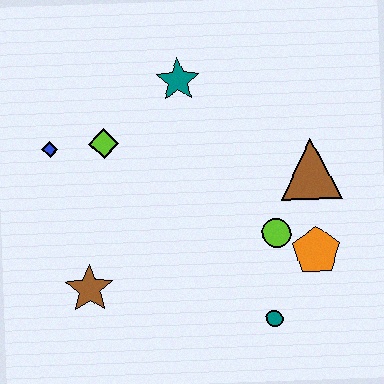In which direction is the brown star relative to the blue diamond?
The brown star is below the blue diamond.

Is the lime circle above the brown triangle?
No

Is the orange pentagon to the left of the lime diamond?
No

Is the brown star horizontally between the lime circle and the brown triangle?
No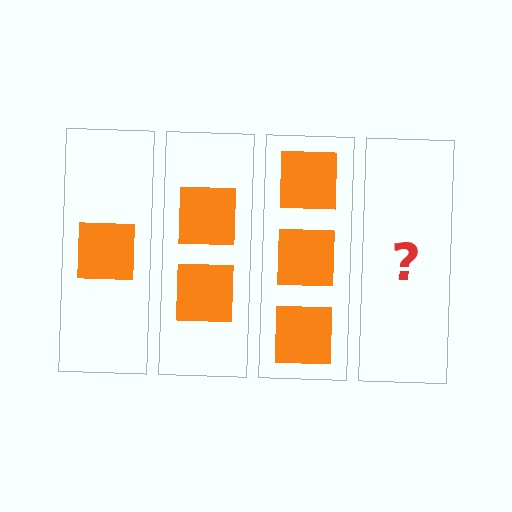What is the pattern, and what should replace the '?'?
The pattern is that each step adds one more square. The '?' should be 4 squares.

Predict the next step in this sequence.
The next step is 4 squares.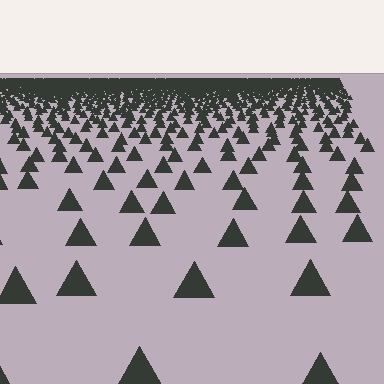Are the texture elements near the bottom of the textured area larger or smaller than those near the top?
Larger. Near the bottom, elements are closer to the viewer and appear at a bigger on-screen size.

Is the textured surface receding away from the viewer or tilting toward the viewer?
The surface is receding away from the viewer. Texture elements get smaller and denser toward the top.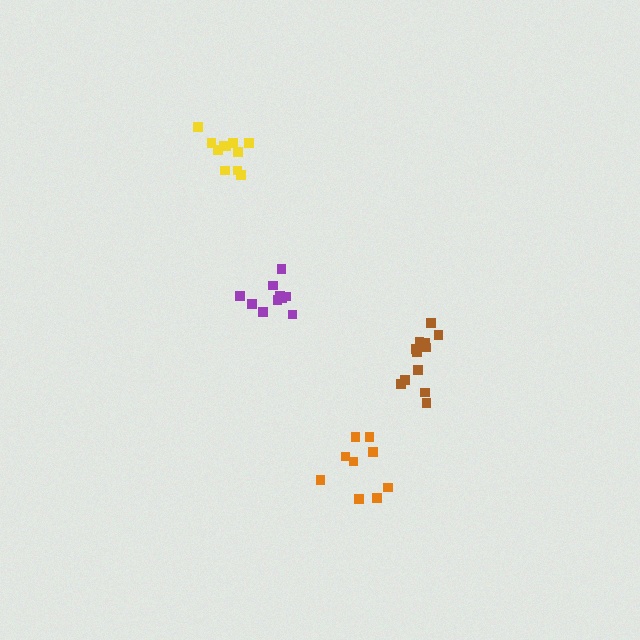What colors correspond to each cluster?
The clusters are colored: brown, purple, orange, yellow.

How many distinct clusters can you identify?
There are 4 distinct clusters.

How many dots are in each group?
Group 1: 12 dots, Group 2: 10 dots, Group 3: 9 dots, Group 4: 11 dots (42 total).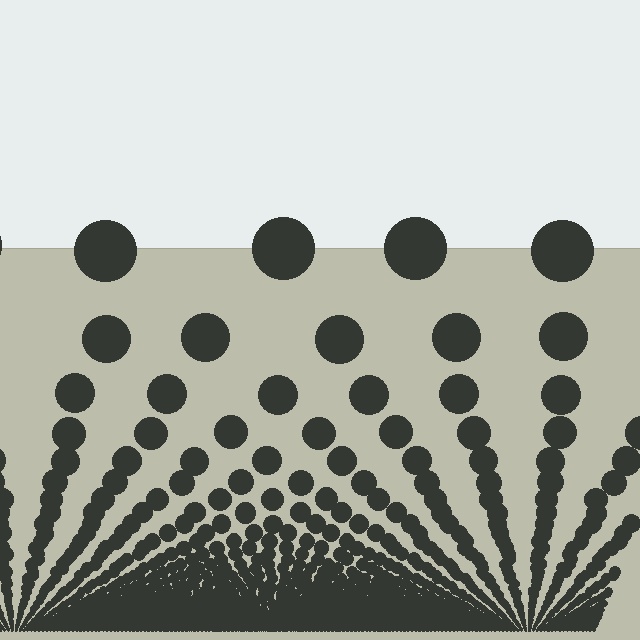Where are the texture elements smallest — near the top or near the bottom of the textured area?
Near the bottom.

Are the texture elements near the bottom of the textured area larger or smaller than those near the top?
Smaller. The gradient is inverted — elements near the bottom are smaller and denser.